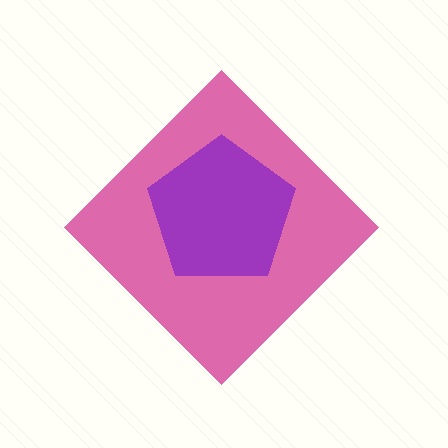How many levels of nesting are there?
2.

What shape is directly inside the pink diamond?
The purple pentagon.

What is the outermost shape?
The pink diamond.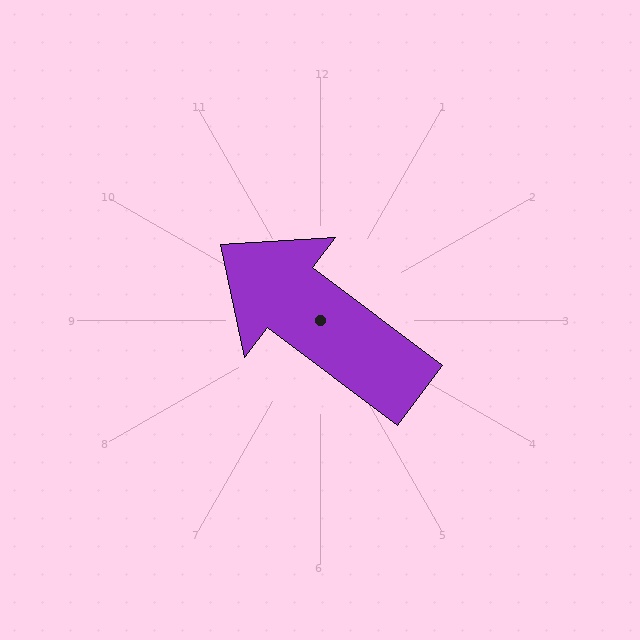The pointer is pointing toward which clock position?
Roughly 10 o'clock.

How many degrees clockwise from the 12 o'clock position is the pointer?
Approximately 307 degrees.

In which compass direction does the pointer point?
Northwest.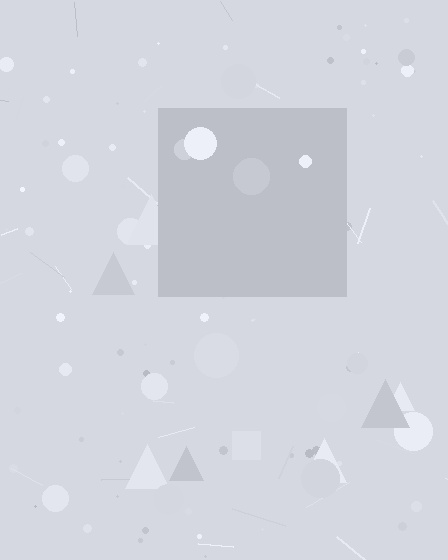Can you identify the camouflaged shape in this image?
The camouflaged shape is a square.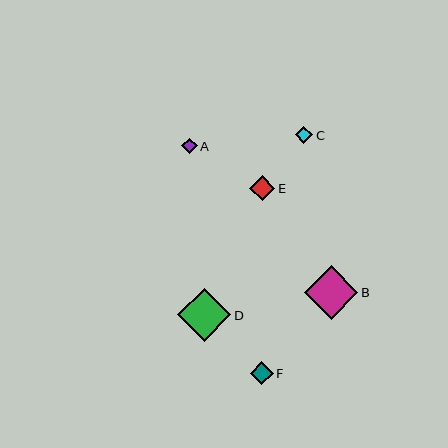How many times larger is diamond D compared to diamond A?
Diamond D is approximately 3.3 times the size of diamond A.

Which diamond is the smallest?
Diamond A is the smallest with a size of approximately 16 pixels.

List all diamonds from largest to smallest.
From largest to smallest: B, D, E, F, C, A.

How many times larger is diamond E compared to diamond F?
Diamond E is approximately 1.1 times the size of diamond F.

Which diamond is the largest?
Diamond B is the largest with a size of approximately 54 pixels.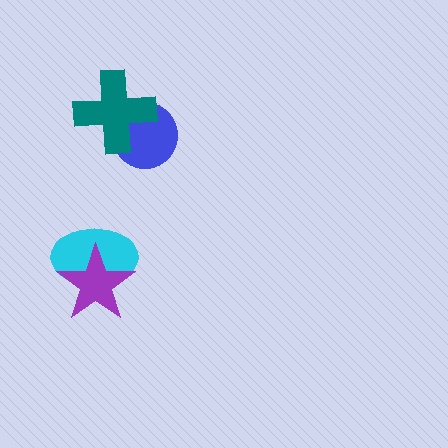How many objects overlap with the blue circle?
1 object overlaps with the blue circle.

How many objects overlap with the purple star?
1 object overlaps with the purple star.